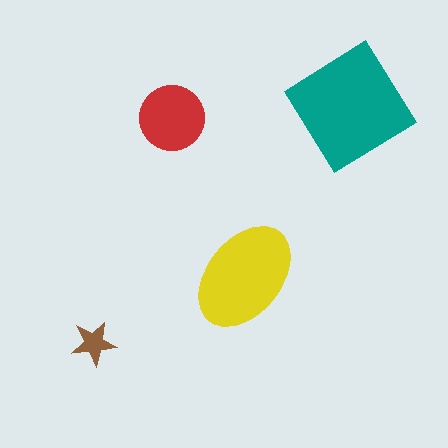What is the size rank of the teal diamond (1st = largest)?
1st.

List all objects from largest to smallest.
The teal diamond, the yellow ellipse, the red circle, the brown star.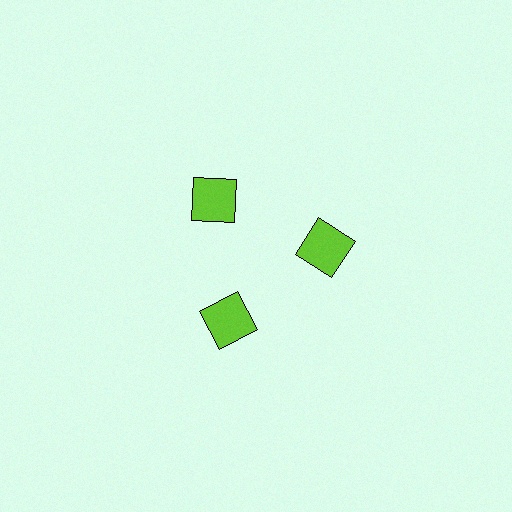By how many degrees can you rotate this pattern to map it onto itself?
The pattern maps onto itself every 120 degrees of rotation.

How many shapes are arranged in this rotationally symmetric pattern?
There are 3 shapes, arranged in 3 groups of 1.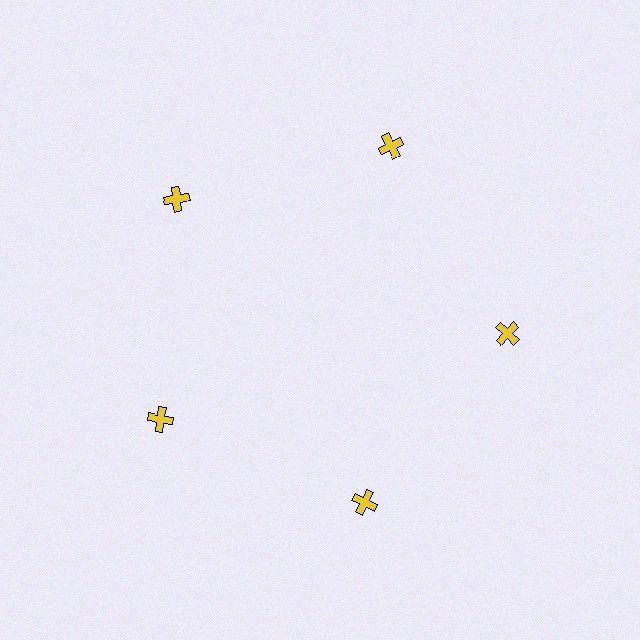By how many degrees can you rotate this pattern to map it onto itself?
The pattern maps onto itself every 72 degrees of rotation.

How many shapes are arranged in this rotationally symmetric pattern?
There are 5 shapes, arranged in 5 groups of 1.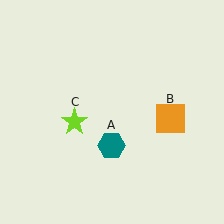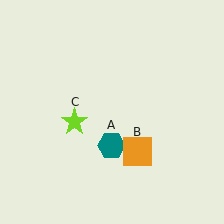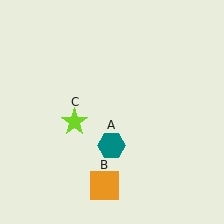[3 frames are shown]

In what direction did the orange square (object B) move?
The orange square (object B) moved down and to the left.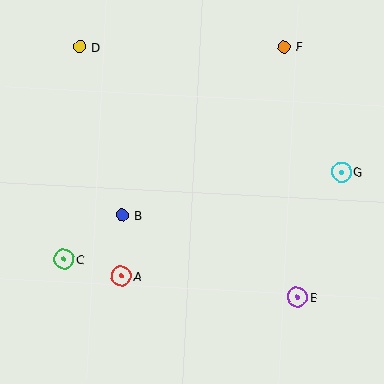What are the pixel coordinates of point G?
Point G is at (341, 172).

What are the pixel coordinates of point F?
Point F is at (284, 47).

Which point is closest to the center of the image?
Point B at (122, 215) is closest to the center.